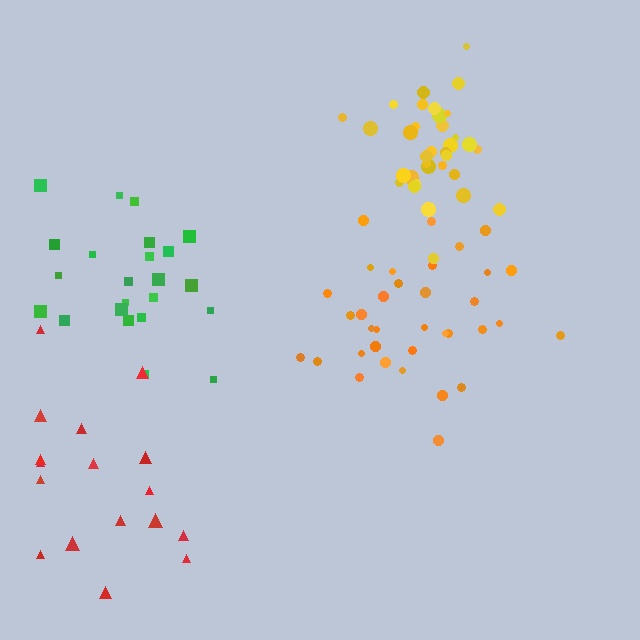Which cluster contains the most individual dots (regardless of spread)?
Orange (35).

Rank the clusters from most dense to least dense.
yellow, orange, green, red.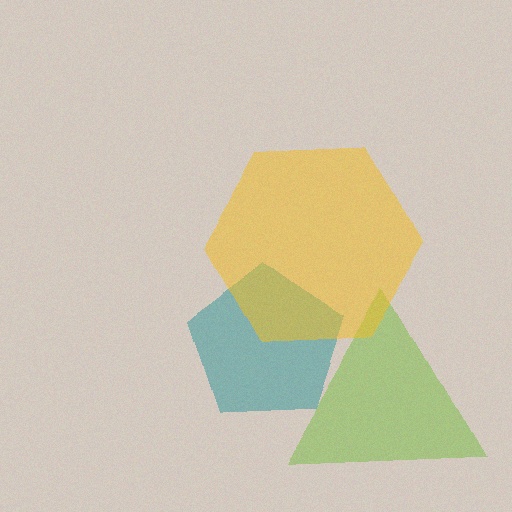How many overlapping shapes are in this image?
There are 3 overlapping shapes in the image.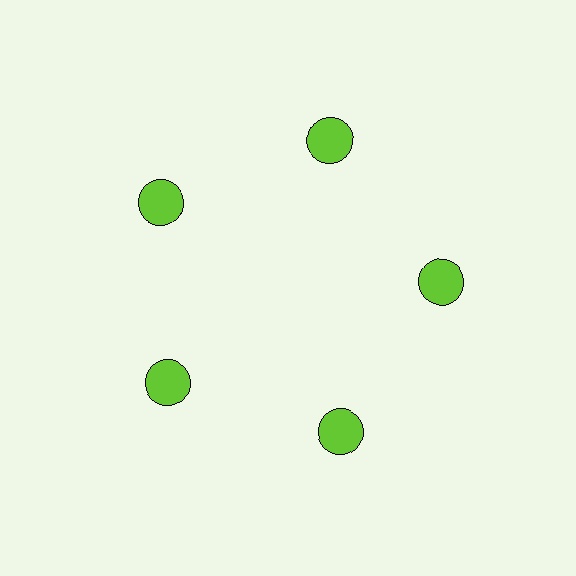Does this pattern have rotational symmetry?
Yes, this pattern has 5-fold rotational symmetry. It looks the same after rotating 72 degrees around the center.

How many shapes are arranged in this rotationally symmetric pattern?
There are 5 shapes, arranged in 5 groups of 1.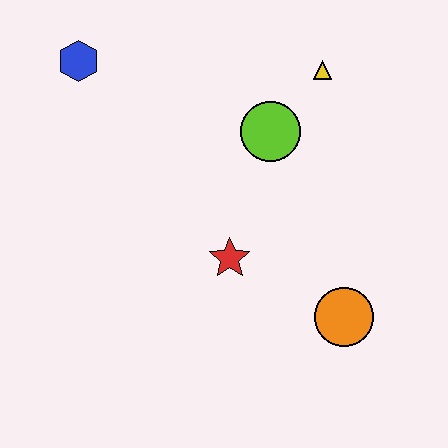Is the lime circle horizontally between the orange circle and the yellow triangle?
No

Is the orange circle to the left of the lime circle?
No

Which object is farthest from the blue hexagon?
The orange circle is farthest from the blue hexagon.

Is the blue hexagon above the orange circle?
Yes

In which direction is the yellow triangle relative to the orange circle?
The yellow triangle is above the orange circle.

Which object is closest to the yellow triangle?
The lime circle is closest to the yellow triangle.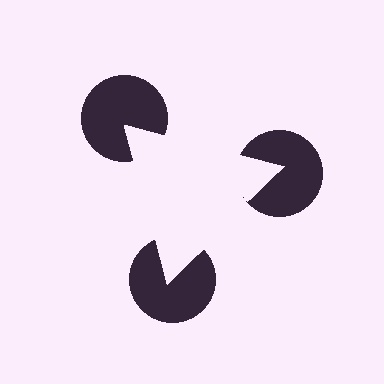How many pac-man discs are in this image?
There are 3 — one at each vertex of the illusory triangle.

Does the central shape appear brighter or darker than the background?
It typically appears slightly brighter than the background, even though no actual brightness change is drawn.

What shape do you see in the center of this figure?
An illusory triangle — its edges are inferred from the aligned wedge cuts in the pac-man discs, not physically drawn.